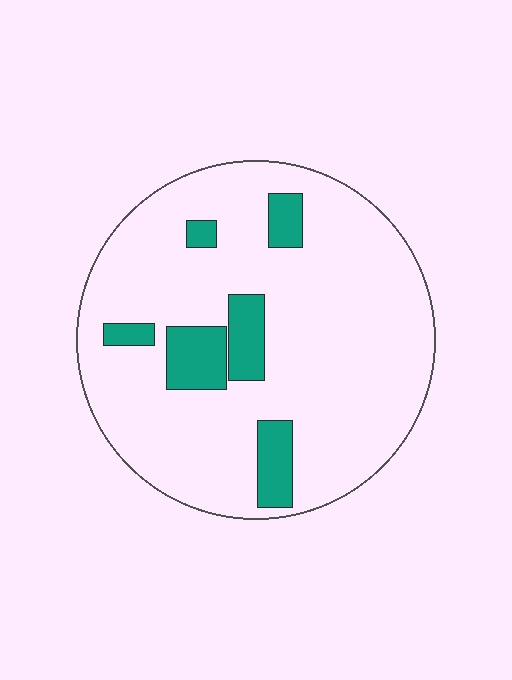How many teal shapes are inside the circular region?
6.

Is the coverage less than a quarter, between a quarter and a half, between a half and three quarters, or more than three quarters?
Less than a quarter.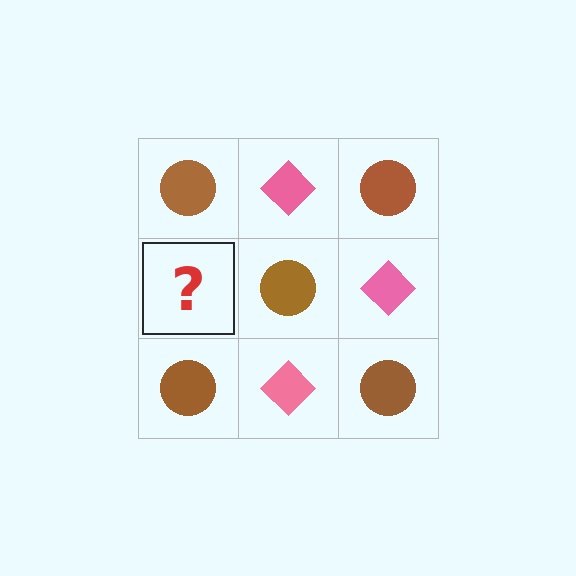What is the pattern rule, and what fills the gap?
The rule is that it alternates brown circle and pink diamond in a checkerboard pattern. The gap should be filled with a pink diamond.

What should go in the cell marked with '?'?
The missing cell should contain a pink diamond.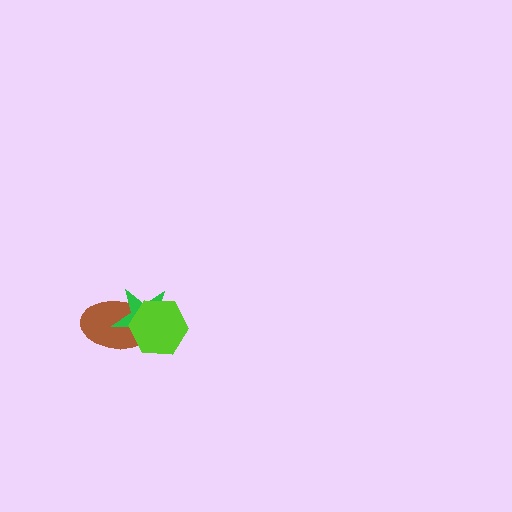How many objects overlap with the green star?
2 objects overlap with the green star.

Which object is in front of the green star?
The lime hexagon is in front of the green star.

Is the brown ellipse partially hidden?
Yes, it is partially covered by another shape.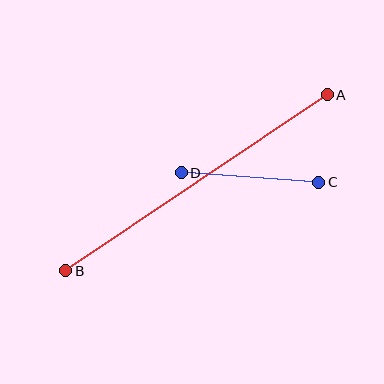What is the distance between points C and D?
The distance is approximately 138 pixels.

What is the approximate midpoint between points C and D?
The midpoint is at approximately (250, 177) pixels.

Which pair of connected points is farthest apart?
Points A and B are farthest apart.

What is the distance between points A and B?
The distance is approximately 315 pixels.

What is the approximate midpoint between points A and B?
The midpoint is at approximately (197, 183) pixels.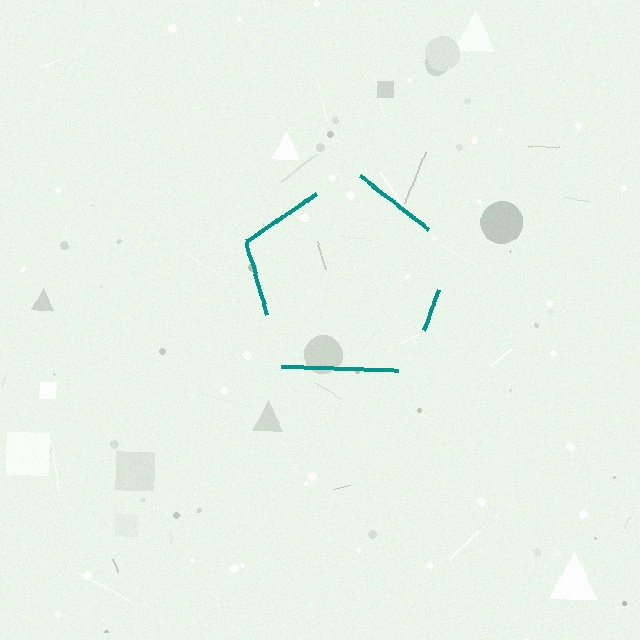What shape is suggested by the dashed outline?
The dashed outline suggests a pentagon.